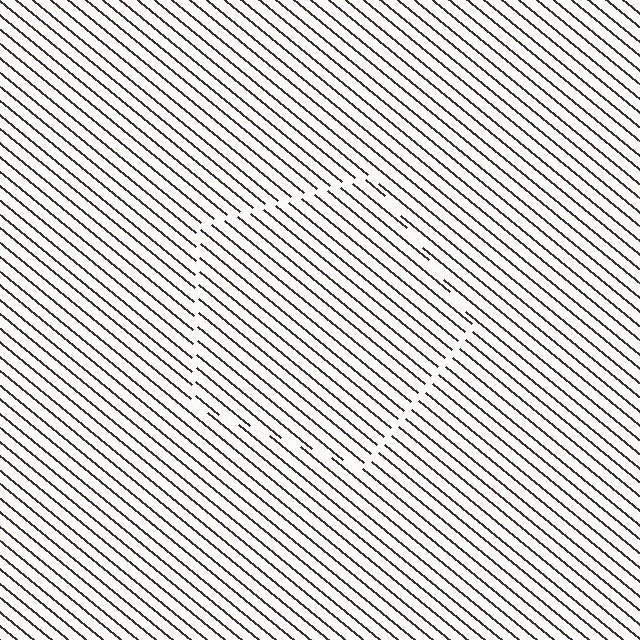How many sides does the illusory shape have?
5 sides — the line-ends trace a pentagon.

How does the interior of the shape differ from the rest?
The interior of the shape contains the same grating, shifted by half a period — the contour is defined by the phase discontinuity where line-ends from the inner and outer gratings abut.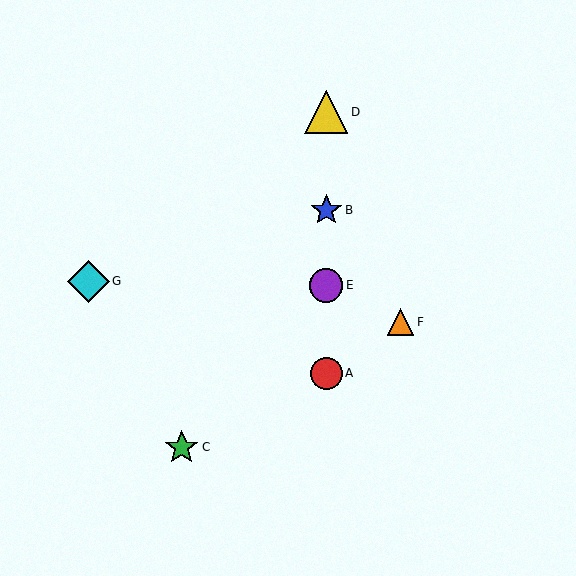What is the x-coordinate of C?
Object C is at x≈182.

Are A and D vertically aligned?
Yes, both are at x≈326.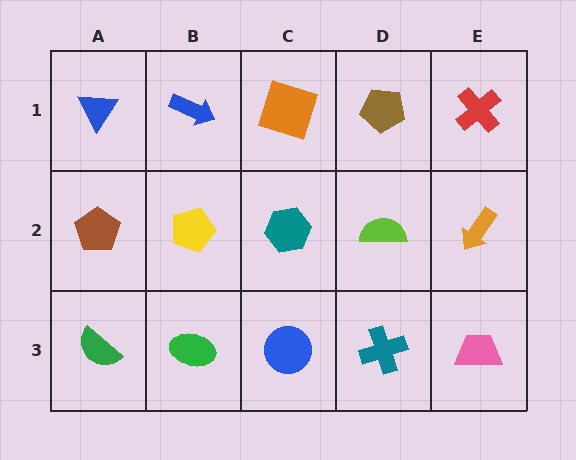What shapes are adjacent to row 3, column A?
A brown pentagon (row 2, column A), a green ellipse (row 3, column B).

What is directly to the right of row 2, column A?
A yellow pentagon.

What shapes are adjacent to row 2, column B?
A blue arrow (row 1, column B), a green ellipse (row 3, column B), a brown pentagon (row 2, column A), a teal hexagon (row 2, column C).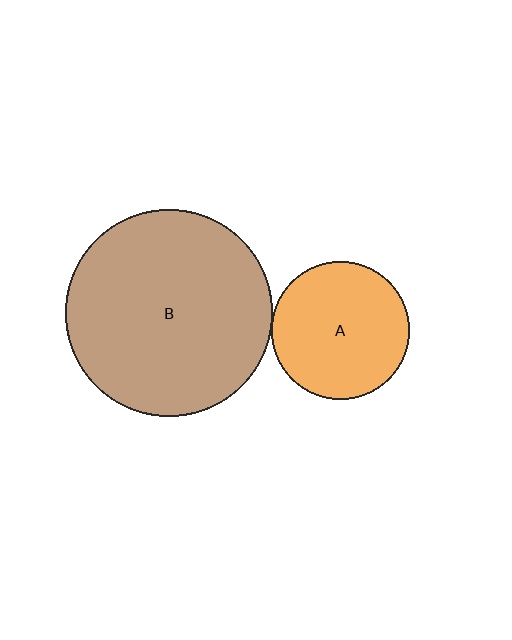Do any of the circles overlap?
No, none of the circles overlap.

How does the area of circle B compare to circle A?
Approximately 2.3 times.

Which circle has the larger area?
Circle B (brown).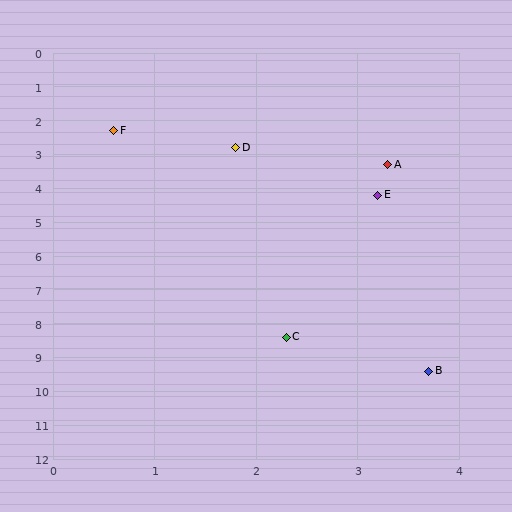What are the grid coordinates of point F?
Point F is at approximately (0.6, 2.3).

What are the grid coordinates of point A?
Point A is at approximately (3.3, 3.3).